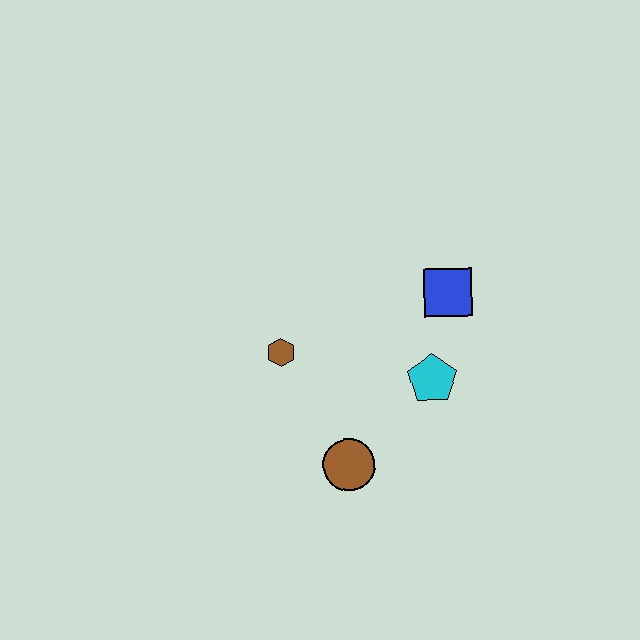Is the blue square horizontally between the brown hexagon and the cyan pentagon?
No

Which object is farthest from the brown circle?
The blue square is farthest from the brown circle.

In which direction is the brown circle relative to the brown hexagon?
The brown circle is below the brown hexagon.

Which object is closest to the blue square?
The cyan pentagon is closest to the blue square.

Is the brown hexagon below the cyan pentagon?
No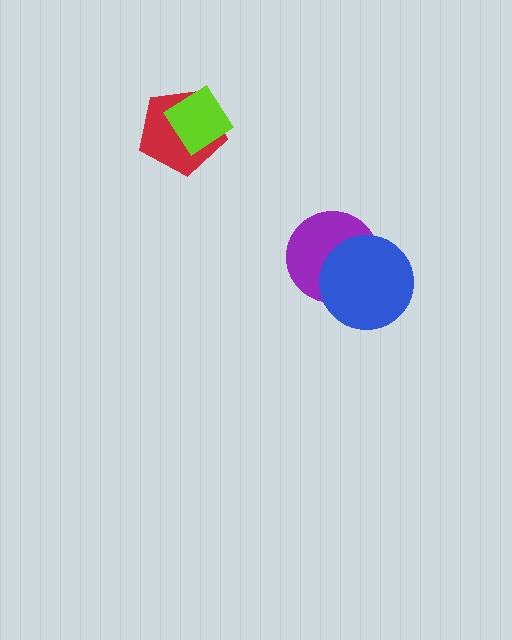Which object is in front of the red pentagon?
The lime diamond is in front of the red pentagon.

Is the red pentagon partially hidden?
Yes, it is partially covered by another shape.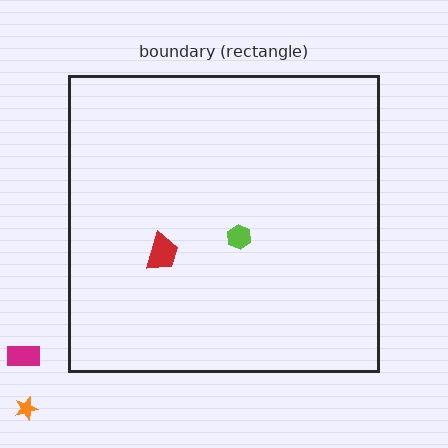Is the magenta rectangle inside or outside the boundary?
Outside.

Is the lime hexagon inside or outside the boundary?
Inside.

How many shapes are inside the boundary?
2 inside, 2 outside.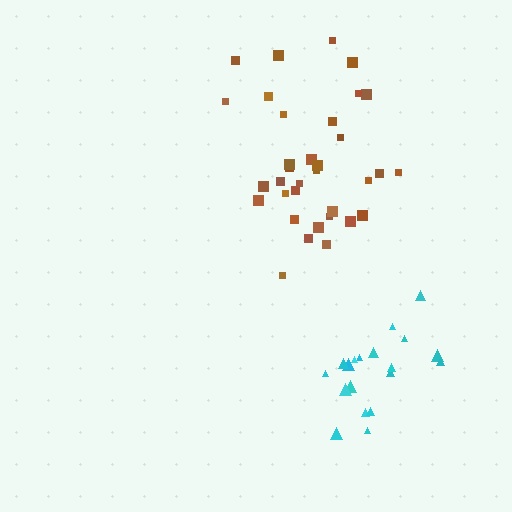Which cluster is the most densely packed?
Cyan.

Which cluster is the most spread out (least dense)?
Brown.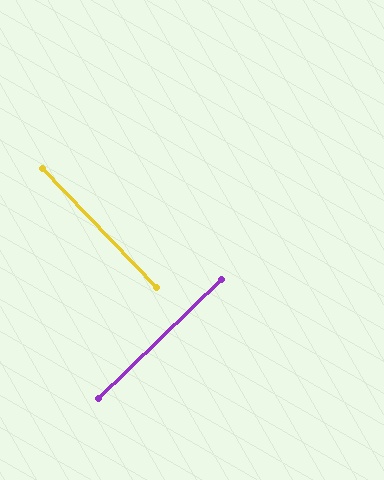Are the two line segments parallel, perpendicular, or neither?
Perpendicular — they meet at approximately 90°.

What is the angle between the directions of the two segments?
Approximately 90 degrees.